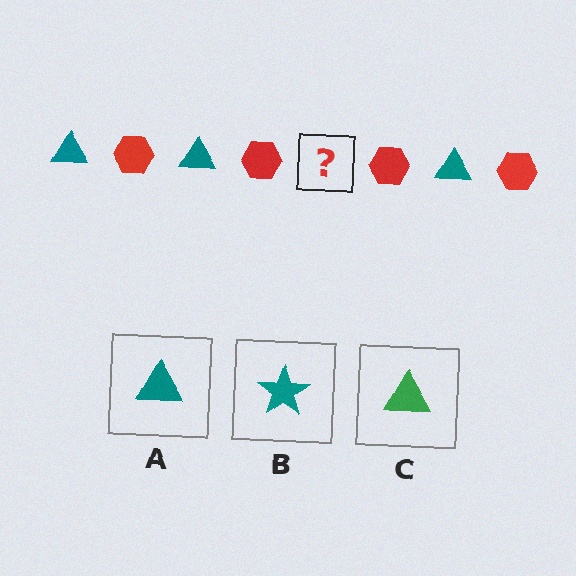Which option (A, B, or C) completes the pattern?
A.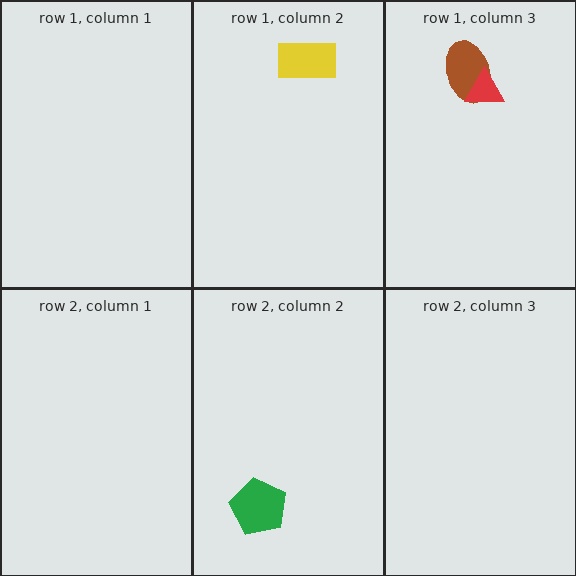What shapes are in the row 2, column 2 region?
The green pentagon.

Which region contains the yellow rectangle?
The row 1, column 2 region.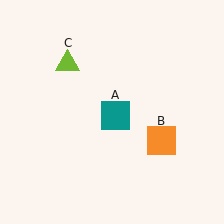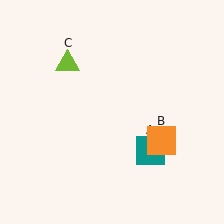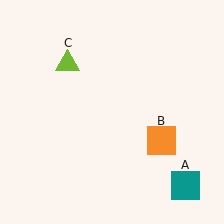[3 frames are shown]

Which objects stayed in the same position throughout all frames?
Orange square (object B) and lime triangle (object C) remained stationary.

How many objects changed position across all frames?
1 object changed position: teal square (object A).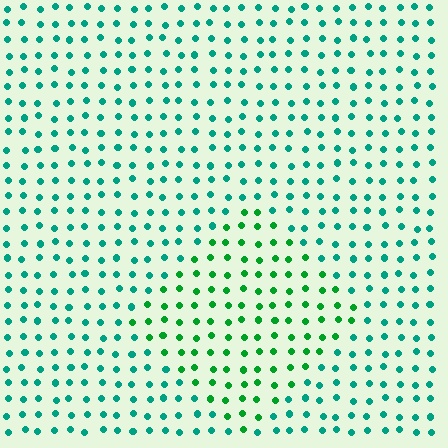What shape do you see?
I see a diamond.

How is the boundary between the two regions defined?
The boundary is defined purely by a slight shift in hue (about 35 degrees). Spacing, size, and orientation are identical on both sides.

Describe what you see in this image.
The image is filled with small teal elements in a uniform arrangement. A diamond-shaped region is visible where the elements are tinted to a slightly different hue, forming a subtle color boundary.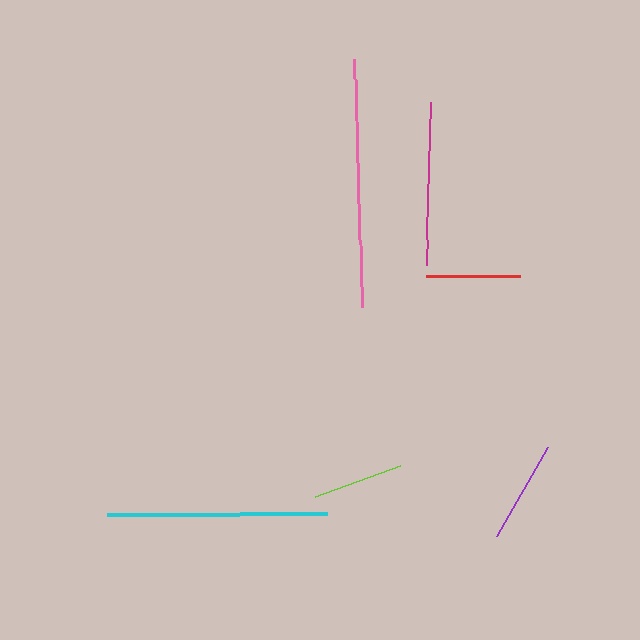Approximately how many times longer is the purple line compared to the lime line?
The purple line is approximately 1.1 times the length of the lime line.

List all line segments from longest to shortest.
From longest to shortest: pink, cyan, magenta, purple, red, lime.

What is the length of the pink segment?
The pink segment is approximately 249 pixels long.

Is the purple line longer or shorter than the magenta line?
The magenta line is longer than the purple line.